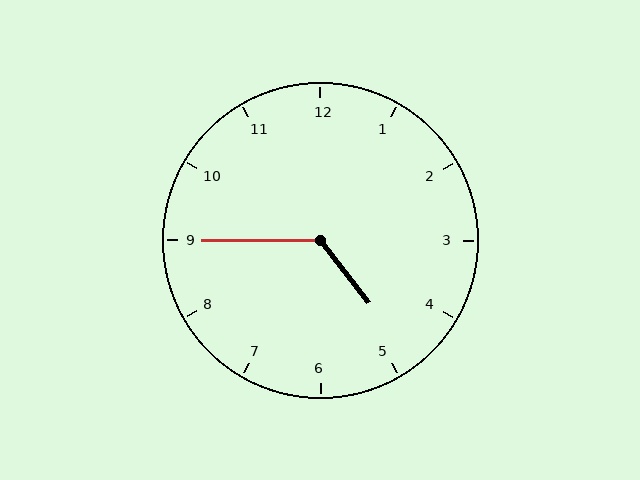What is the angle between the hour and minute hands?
Approximately 128 degrees.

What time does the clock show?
4:45.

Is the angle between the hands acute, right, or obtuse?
It is obtuse.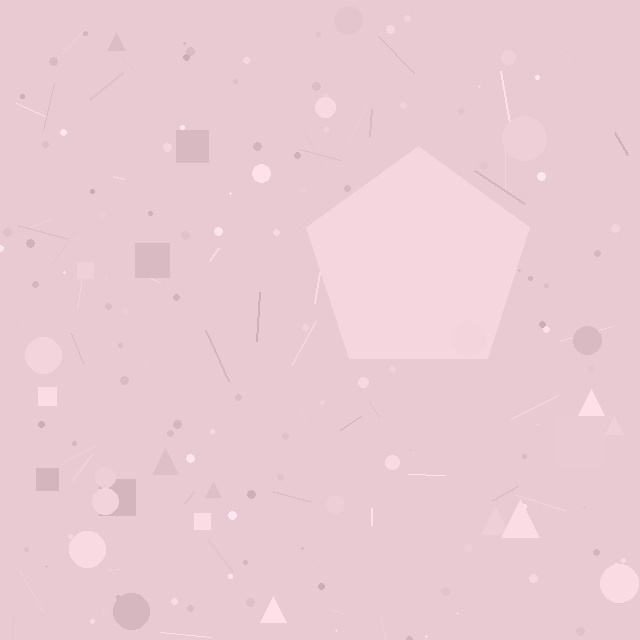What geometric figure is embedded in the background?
A pentagon is embedded in the background.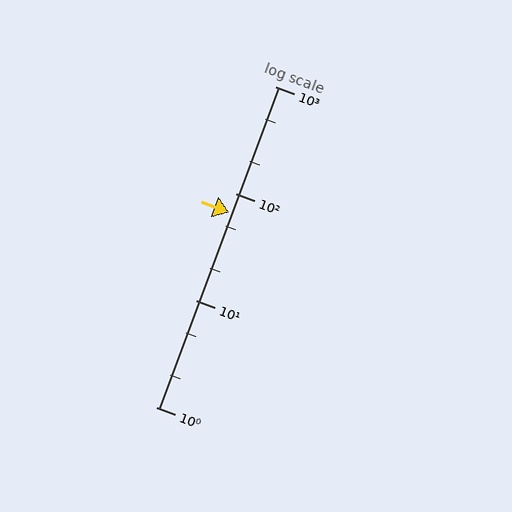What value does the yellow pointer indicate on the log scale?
The pointer indicates approximately 66.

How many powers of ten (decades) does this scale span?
The scale spans 3 decades, from 1 to 1000.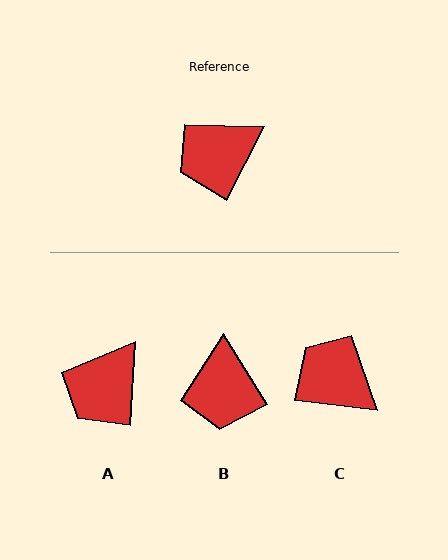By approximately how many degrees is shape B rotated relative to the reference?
Approximately 59 degrees counter-clockwise.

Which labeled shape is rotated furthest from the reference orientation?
C, about 70 degrees away.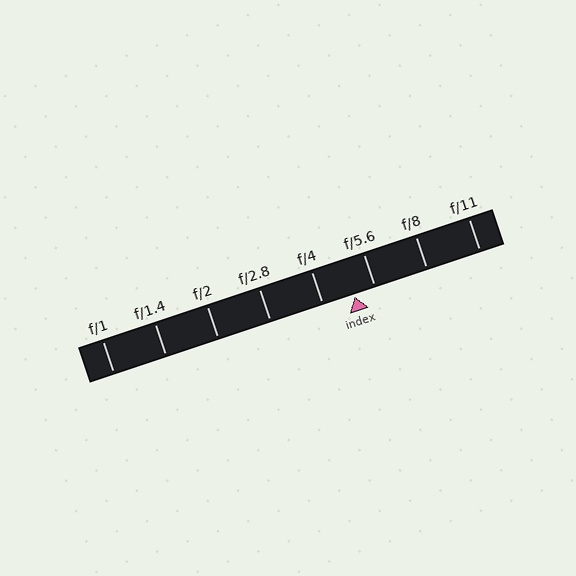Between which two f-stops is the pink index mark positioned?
The index mark is between f/4 and f/5.6.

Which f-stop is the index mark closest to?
The index mark is closest to f/5.6.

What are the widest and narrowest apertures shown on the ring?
The widest aperture shown is f/1 and the narrowest is f/11.